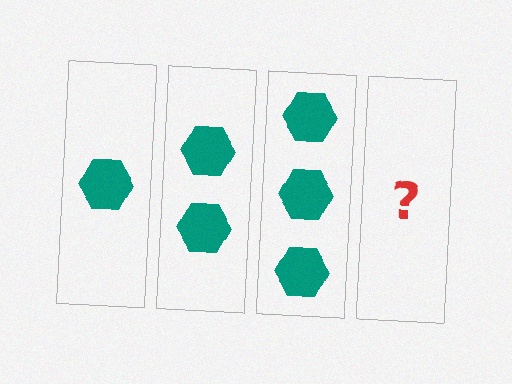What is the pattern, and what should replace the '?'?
The pattern is that each step adds one more hexagon. The '?' should be 4 hexagons.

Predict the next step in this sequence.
The next step is 4 hexagons.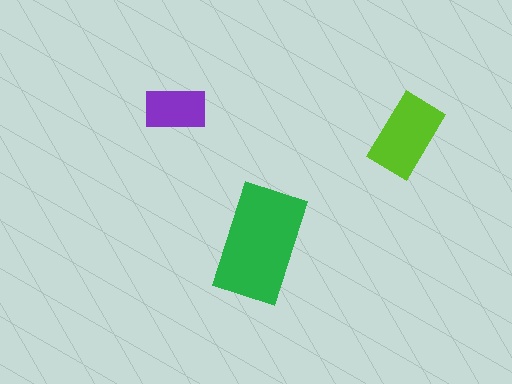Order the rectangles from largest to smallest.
the green one, the lime one, the purple one.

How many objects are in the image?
There are 3 objects in the image.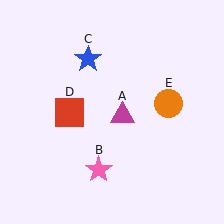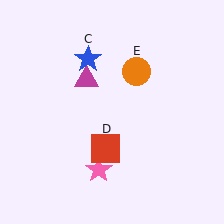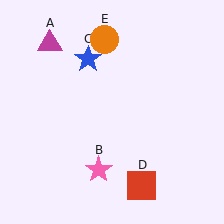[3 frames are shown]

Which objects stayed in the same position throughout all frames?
Pink star (object B) and blue star (object C) remained stationary.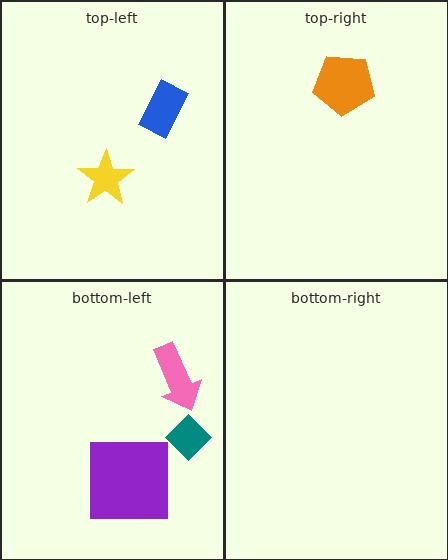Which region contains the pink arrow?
The bottom-left region.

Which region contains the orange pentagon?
The top-right region.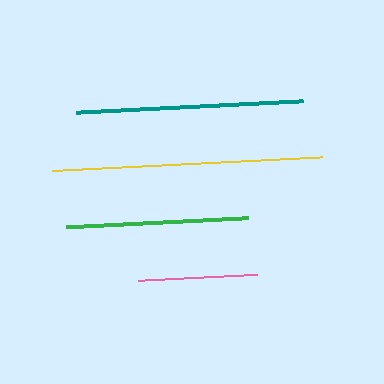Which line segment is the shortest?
The pink line is the shortest at approximately 119 pixels.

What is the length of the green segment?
The green segment is approximately 183 pixels long.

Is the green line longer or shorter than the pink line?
The green line is longer than the pink line.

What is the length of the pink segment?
The pink segment is approximately 119 pixels long.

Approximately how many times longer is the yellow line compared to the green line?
The yellow line is approximately 1.5 times the length of the green line.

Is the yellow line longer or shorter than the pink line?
The yellow line is longer than the pink line.